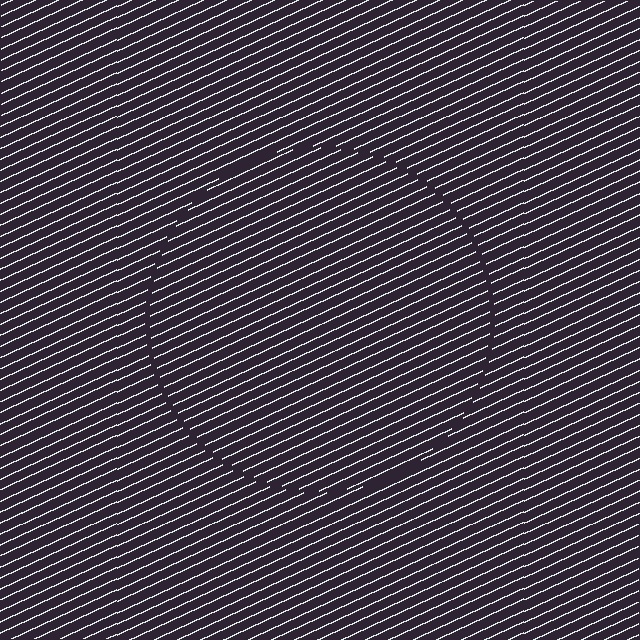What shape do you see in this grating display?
An illusory circle. The interior of the shape contains the same grating, shifted by half a period — the contour is defined by the phase discontinuity where line-ends from the inner and outer gratings abut.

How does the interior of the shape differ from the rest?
The interior of the shape contains the same grating, shifted by half a period — the contour is defined by the phase discontinuity where line-ends from the inner and outer gratings abut.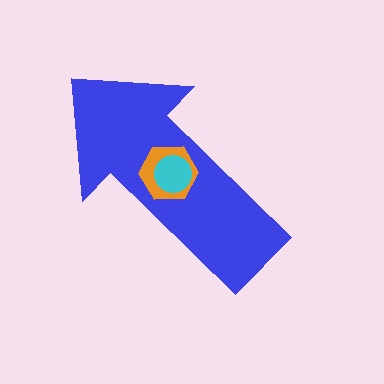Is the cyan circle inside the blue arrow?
Yes.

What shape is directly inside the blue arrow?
The orange hexagon.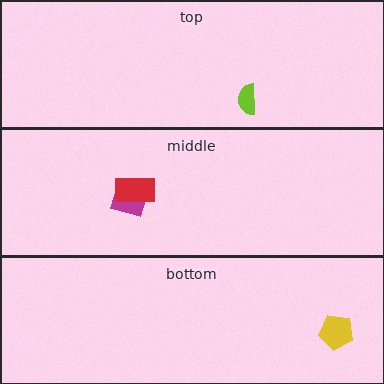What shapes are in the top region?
The lime semicircle.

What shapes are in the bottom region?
The yellow pentagon.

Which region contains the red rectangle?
The middle region.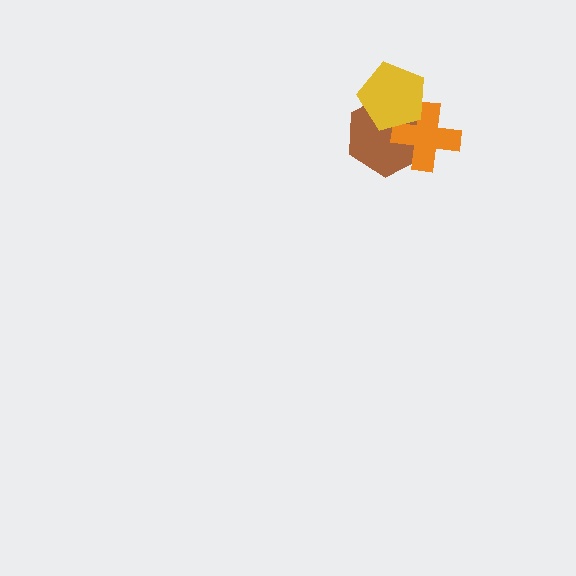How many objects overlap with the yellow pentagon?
2 objects overlap with the yellow pentagon.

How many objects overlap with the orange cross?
2 objects overlap with the orange cross.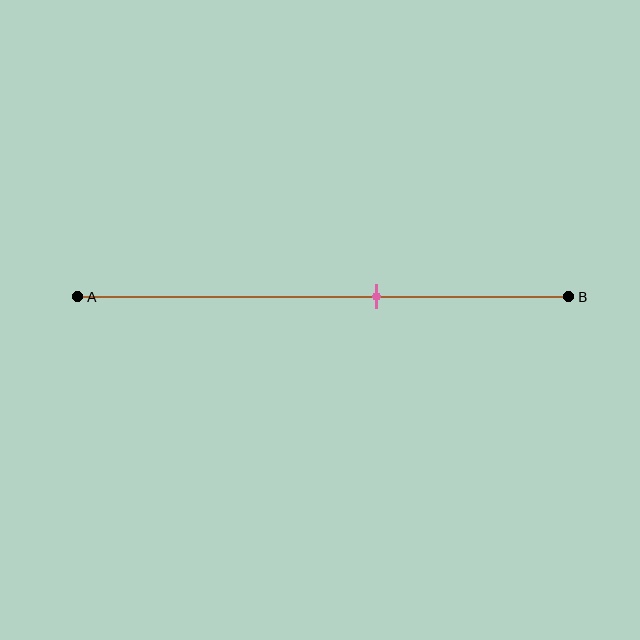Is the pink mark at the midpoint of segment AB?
No, the mark is at about 60% from A, not at the 50% midpoint.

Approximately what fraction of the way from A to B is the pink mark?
The pink mark is approximately 60% of the way from A to B.